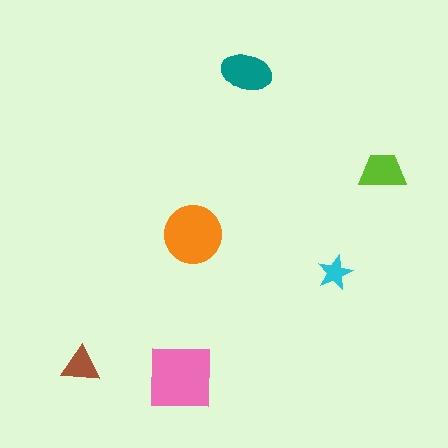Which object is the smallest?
The cyan star.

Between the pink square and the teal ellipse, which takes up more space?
The pink square.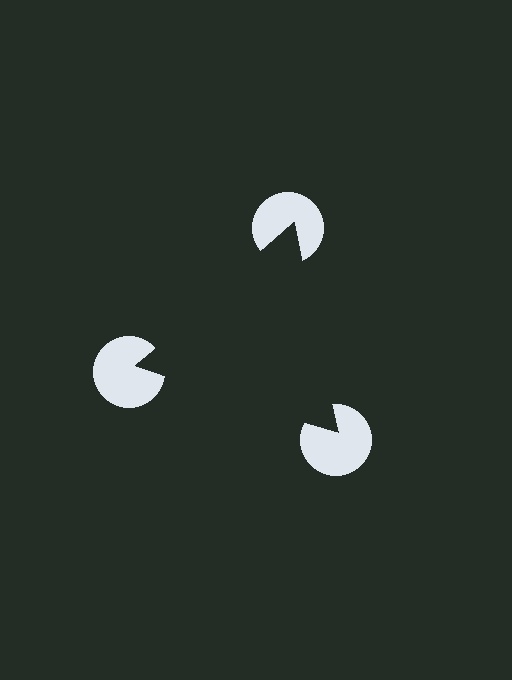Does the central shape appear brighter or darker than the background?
It typically appears slightly darker than the background, even though no actual brightness change is drawn.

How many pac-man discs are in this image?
There are 3 — one at each vertex of the illusory triangle.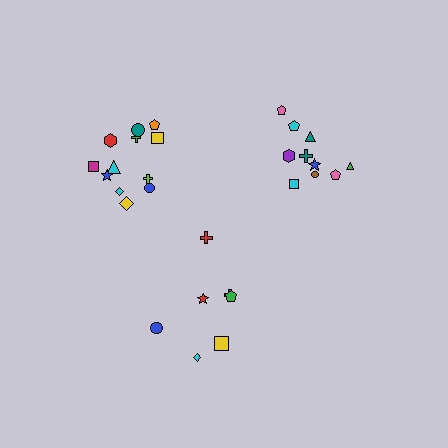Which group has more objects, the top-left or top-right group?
The top-left group.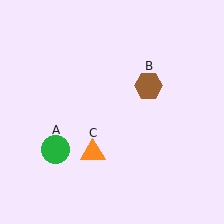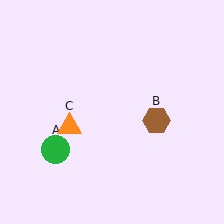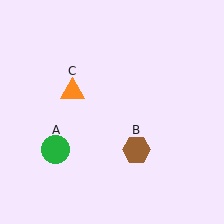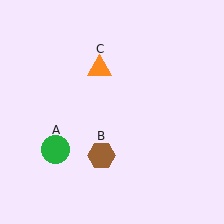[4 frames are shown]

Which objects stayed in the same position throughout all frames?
Green circle (object A) remained stationary.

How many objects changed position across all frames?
2 objects changed position: brown hexagon (object B), orange triangle (object C).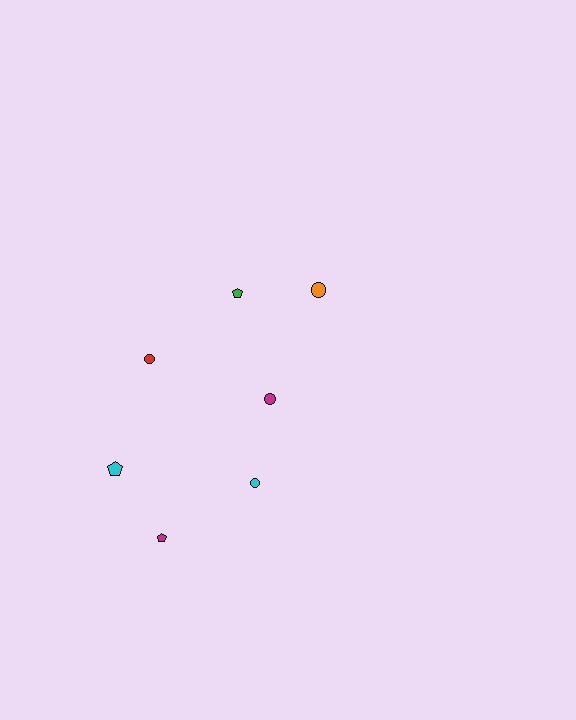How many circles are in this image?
There are 4 circles.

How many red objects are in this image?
There is 1 red object.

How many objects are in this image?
There are 7 objects.